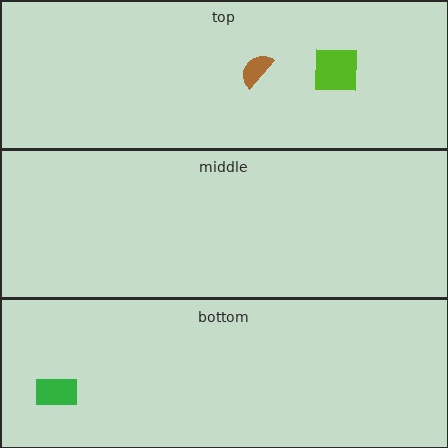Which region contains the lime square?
The top region.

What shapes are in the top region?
The lime square, the brown semicircle.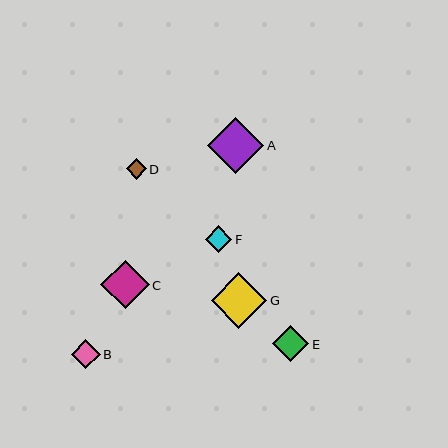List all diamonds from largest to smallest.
From largest to smallest: A, G, C, E, B, F, D.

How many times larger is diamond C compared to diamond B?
Diamond C is approximately 1.7 times the size of diamond B.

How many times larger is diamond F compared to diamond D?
Diamond F is approximately 1.3 times the size of diamond D.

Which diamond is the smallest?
Diamond D is the smallest with a size of approximately 20 pixels.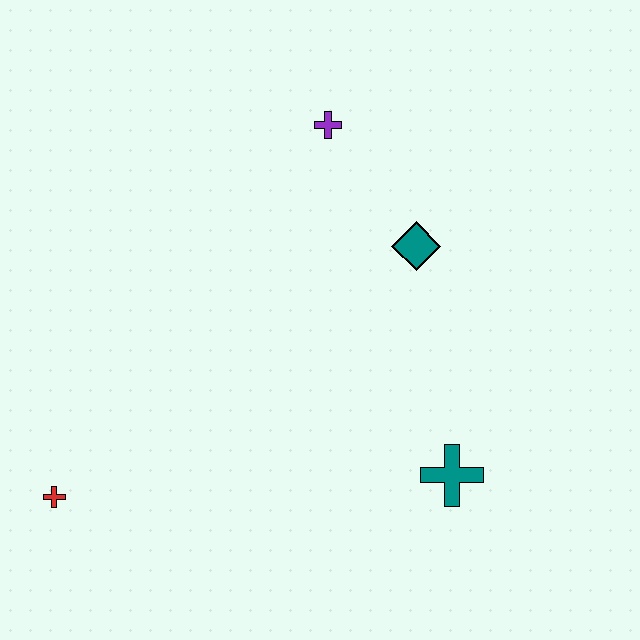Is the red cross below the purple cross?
Yes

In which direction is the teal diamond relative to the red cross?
The teal diamond is to the right of the red cross.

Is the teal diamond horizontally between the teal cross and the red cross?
Yes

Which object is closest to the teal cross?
The teal diamond is closest to the teal cross.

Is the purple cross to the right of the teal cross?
No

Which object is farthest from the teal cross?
The red cross is farthest from the teal cross.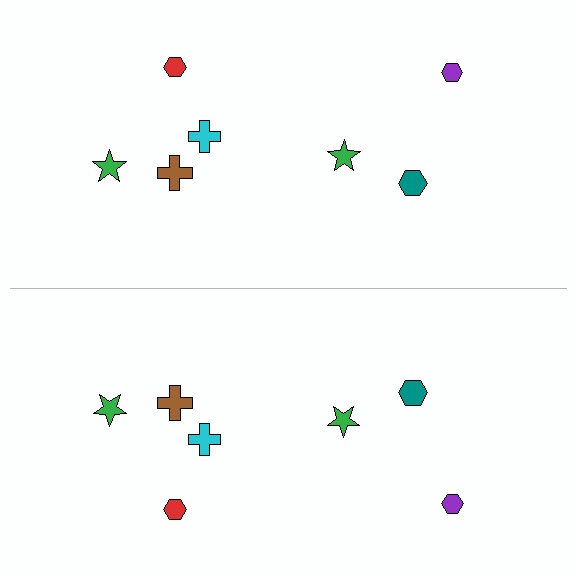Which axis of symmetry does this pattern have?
The pattern has a horizontal axis of symmetry running through the center of the image.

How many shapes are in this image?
There are 14 shapes in this image.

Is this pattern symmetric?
Yes, this pattern has bilateral (reflection) symmetry.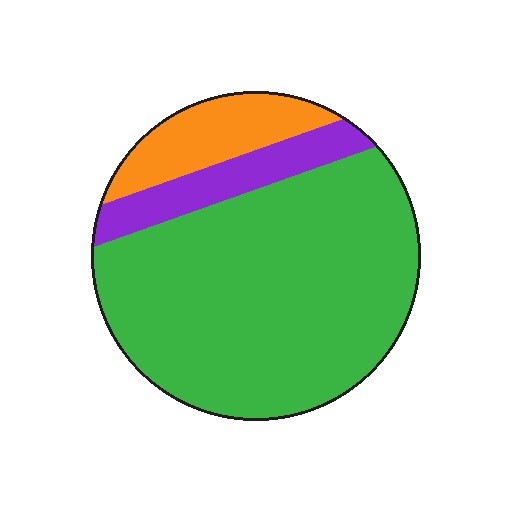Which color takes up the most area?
Green, at roughly 75%.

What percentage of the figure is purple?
Purple takes up about one eighth (1/8) of the figure.